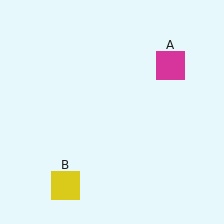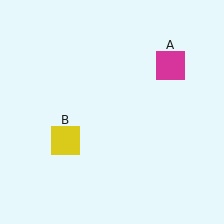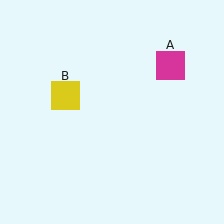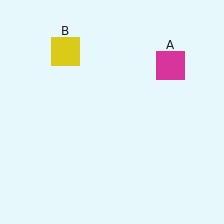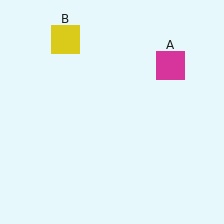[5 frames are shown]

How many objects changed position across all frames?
1 object changed position: yellow square (object B).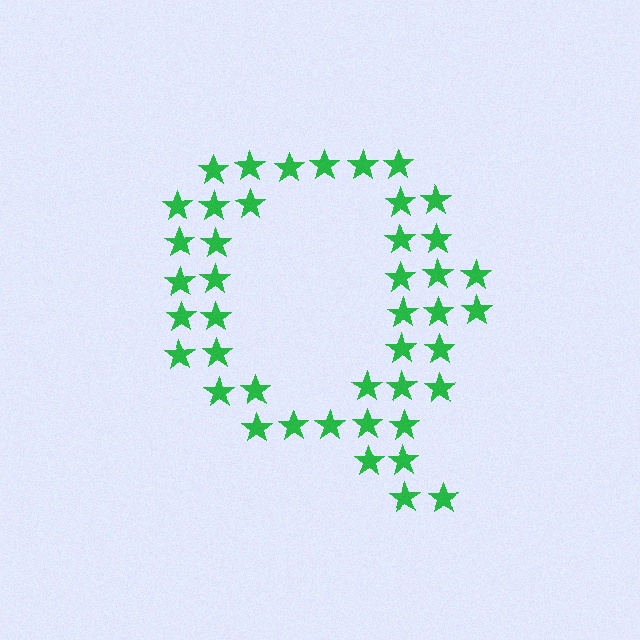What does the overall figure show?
The overall figure shows the letter Q.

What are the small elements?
The small elements are stars.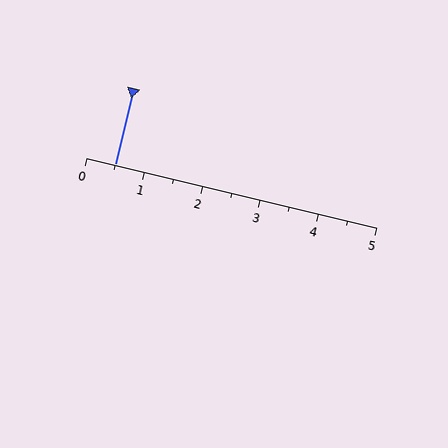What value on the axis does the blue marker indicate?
The marker indicates approximately 0.5.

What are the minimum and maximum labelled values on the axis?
The axis runs from 0 to 5.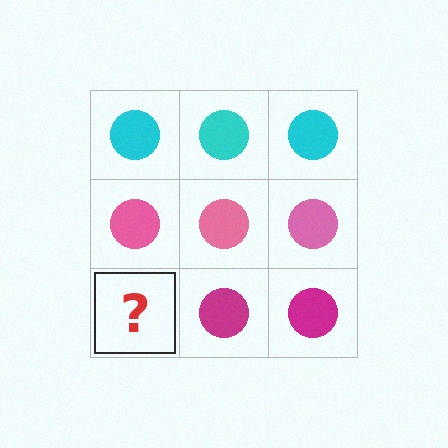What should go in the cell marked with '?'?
The missing cell should contain a magenta circle.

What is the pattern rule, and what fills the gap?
The rule is that each row has a consistent color. The gap should be filled with a magenta circle.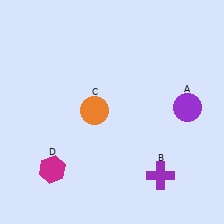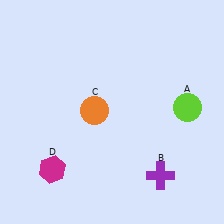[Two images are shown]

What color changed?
The circle (A) changed from purple in Image 1 to lime in Image 2.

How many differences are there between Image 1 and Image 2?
There is 1 difference between the two images.